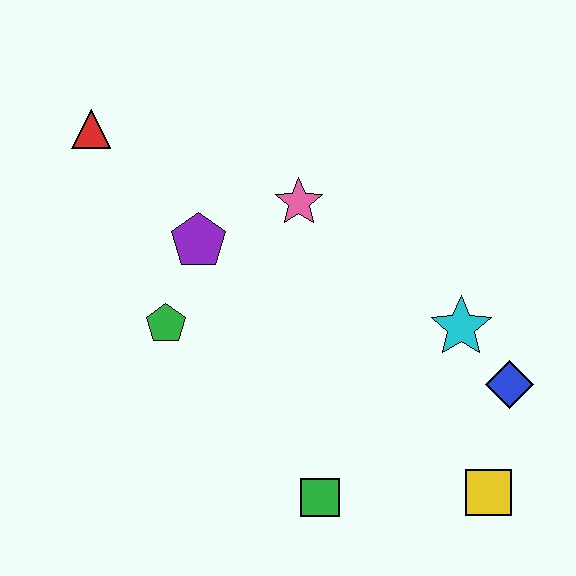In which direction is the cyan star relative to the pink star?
The cyan star is to the right of the pink star.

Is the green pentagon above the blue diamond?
Yes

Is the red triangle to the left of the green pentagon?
Yes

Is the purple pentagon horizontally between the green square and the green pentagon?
Yes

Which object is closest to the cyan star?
The blue diamond is closest to the cyan star.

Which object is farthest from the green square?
The red triangle is farthest from the green square.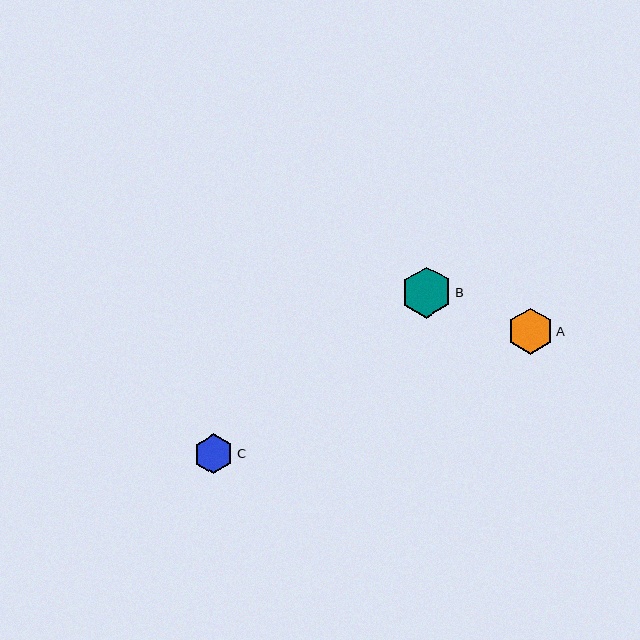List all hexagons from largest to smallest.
From largest to smallest: B, A, C.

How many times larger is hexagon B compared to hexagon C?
Hexagon B is approximately 1.3 times the size of hexagon C.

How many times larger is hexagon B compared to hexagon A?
Hexagon B is approximately 1.1 times the size of hexagon A.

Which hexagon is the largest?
Hexagon B is the largest with a size of approximately 51 pixels.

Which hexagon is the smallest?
Hexagon C is the smallest with a size of approximately 40 pixels.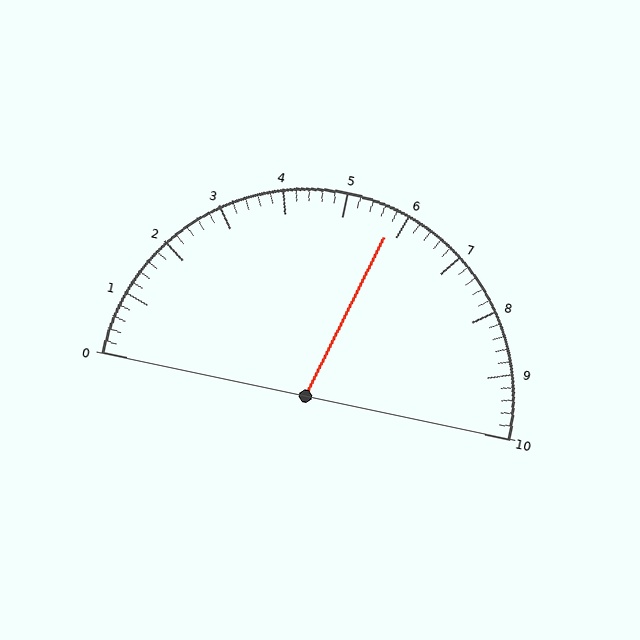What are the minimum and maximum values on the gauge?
The gauge ranges from 0 to 10.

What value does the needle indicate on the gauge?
The needle indicates approximately 5.8.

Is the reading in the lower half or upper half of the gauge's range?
The reading is in the upper half of the range (0 to 10).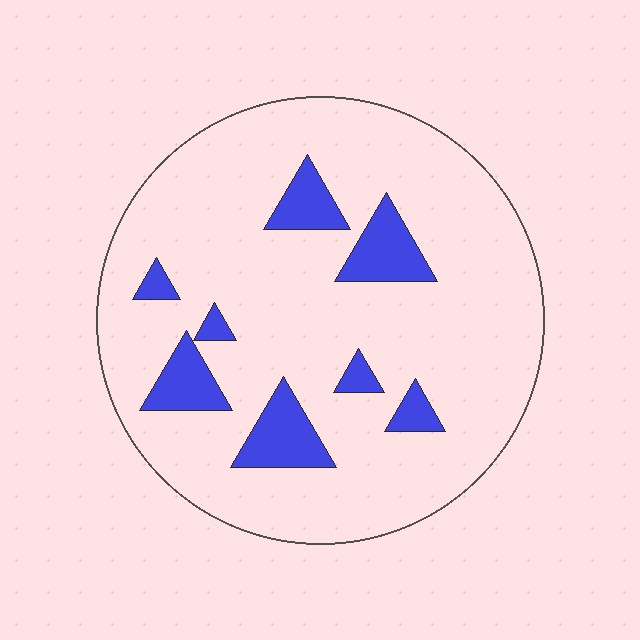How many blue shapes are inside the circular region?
8.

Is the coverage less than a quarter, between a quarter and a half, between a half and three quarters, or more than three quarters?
Less than a quarter.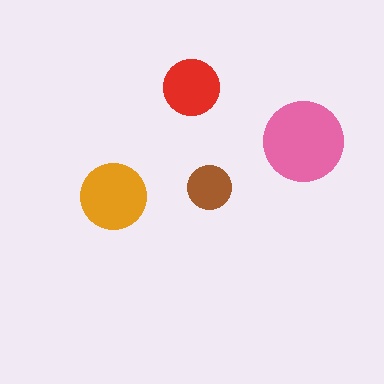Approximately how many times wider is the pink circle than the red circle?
About 1.5 times wider.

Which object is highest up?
The red circle is topmost.